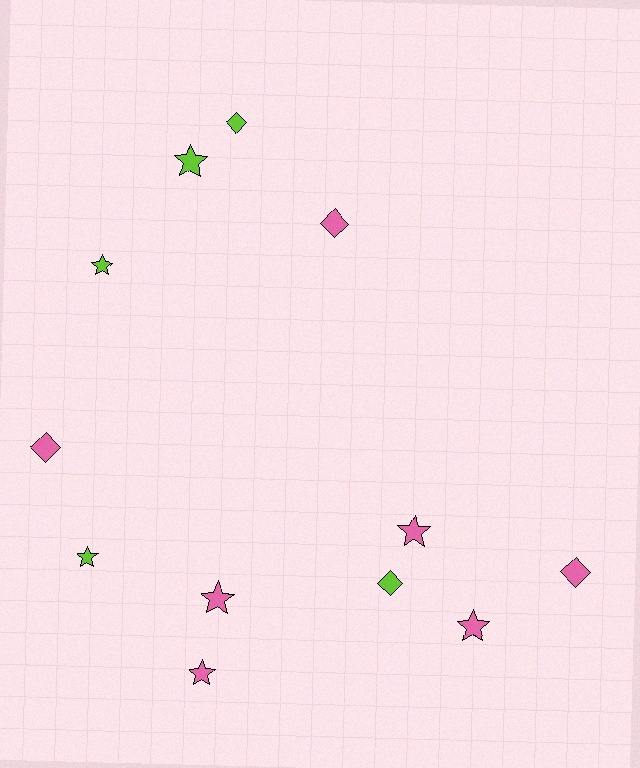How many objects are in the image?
There are 12 objects.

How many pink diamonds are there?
There are 3 pink diamonds.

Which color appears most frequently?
Pink, with 7 objects.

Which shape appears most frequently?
Star, with 7 objects.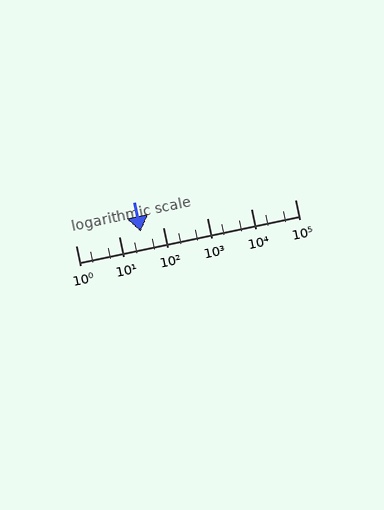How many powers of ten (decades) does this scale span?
The scale spans 5 decades, from 1 to 100000.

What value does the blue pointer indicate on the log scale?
The pointer indicates approximately 31.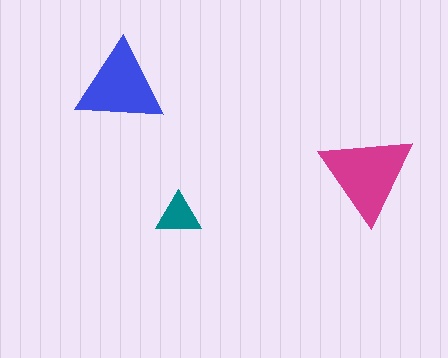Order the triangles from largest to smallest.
the magenta one, the blue one, the teal one.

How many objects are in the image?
There are 3 objects in the image.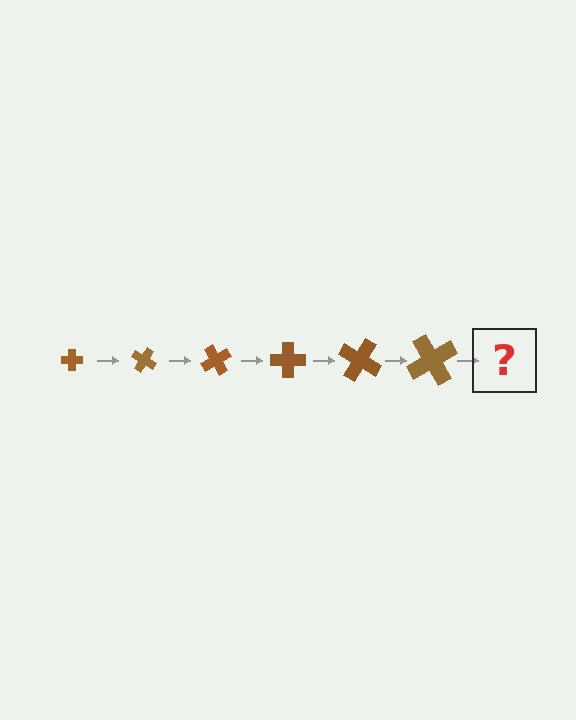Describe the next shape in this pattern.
It should be a cross, larger than the previous one and rotated 180 degrees from the start.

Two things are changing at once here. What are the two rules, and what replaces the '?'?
The two rules are that the cross grows larger each step and it rotates 30 degrees each step. The '?' should be a cross, larger than the previous one and rotated 180 degrees from the start.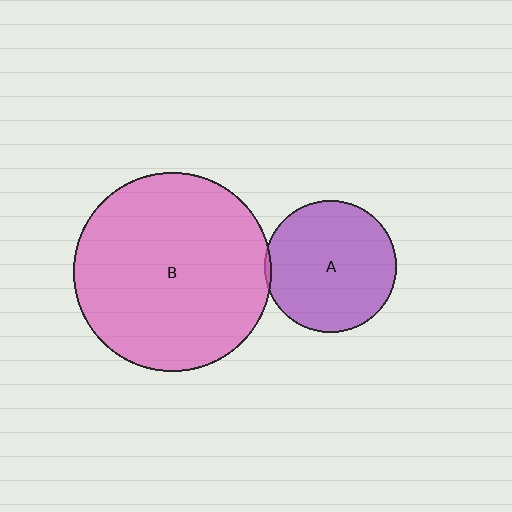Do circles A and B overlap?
Yes.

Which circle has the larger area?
Circle B (pink).